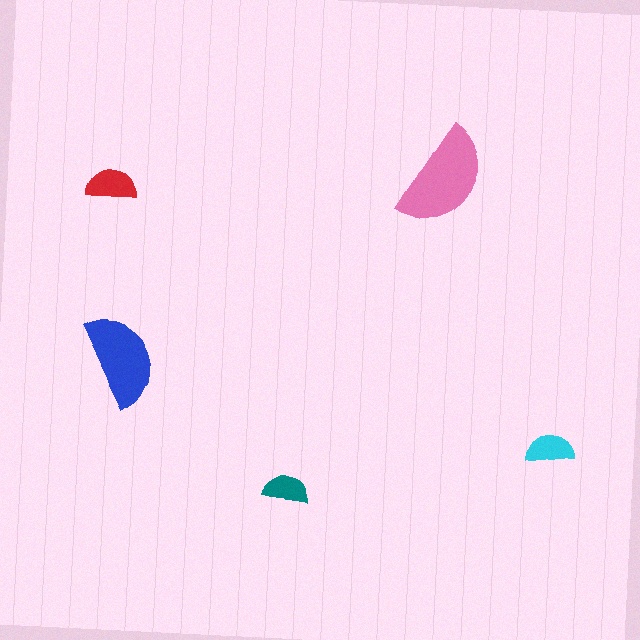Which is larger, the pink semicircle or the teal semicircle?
The pink one.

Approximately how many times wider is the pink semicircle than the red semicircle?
About 2 times wider.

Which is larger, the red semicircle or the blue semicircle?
The blue one.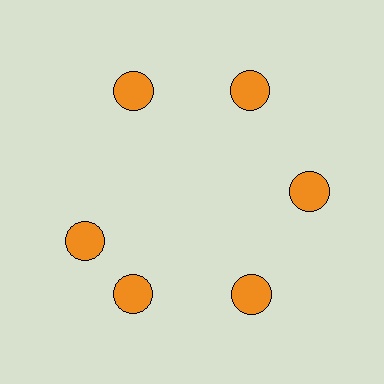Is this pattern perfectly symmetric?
No. The 6 orange circles are arranged in a ring, but one element near the 9 o'clock position is rotated out of alignment along the ring, breaking the 6-fold rotational symmetry.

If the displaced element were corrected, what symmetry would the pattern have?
It would have 6-fold rotational symmetry — the pattern would map onto itself every 60 degrees.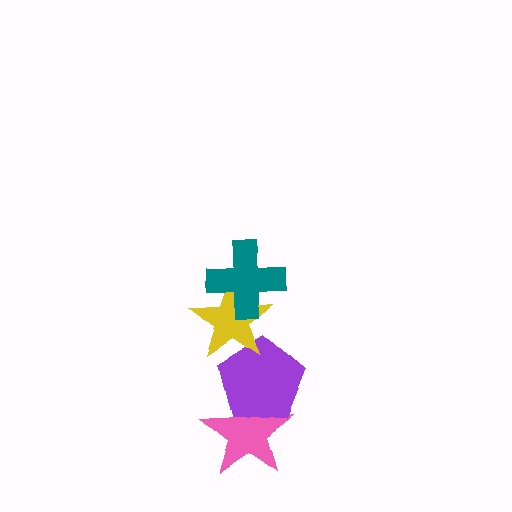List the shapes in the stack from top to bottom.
From top to bottom: the teal cross, the yellow star, the purple pentagon, the pink star.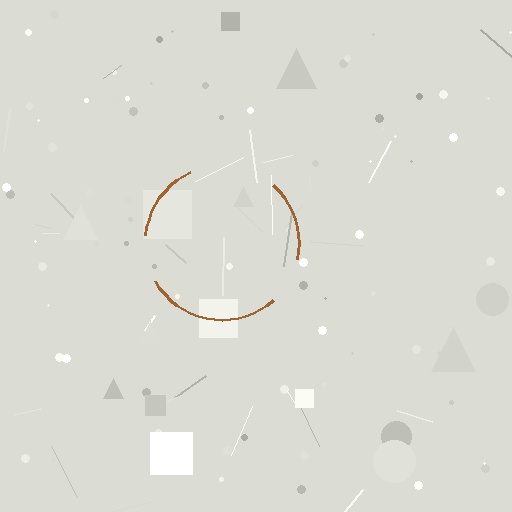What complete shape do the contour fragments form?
The contour fragments form a circle.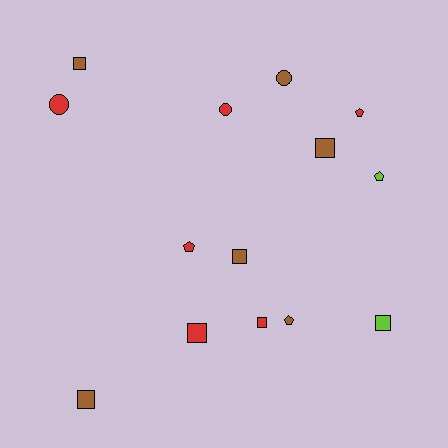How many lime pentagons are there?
There is 1 lime pentagon.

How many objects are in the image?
There are 14 objects.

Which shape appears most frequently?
Square, with 7 objects.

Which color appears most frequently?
Red, with 6 objects.